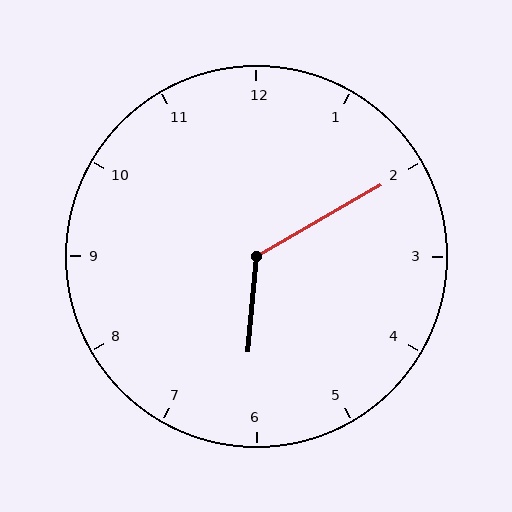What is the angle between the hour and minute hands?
Approximately 125 degrees.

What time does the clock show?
6:10.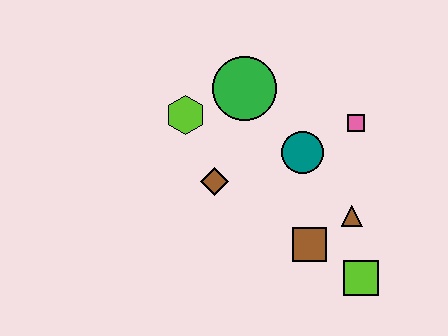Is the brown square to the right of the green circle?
Yes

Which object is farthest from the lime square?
The lime hexagon is farthest from the lime square.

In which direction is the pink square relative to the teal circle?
The pink square is to the right of the teal circle.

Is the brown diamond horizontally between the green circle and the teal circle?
No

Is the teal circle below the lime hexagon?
Yes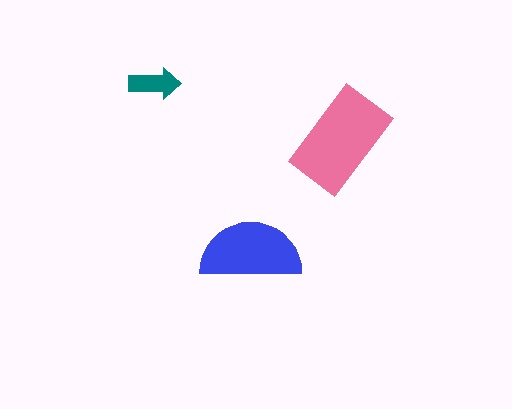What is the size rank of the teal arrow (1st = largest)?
3rd.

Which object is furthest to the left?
The teal arrow is leftmost.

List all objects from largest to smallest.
The pink rectangle, the blue semicircle, the teal arrow.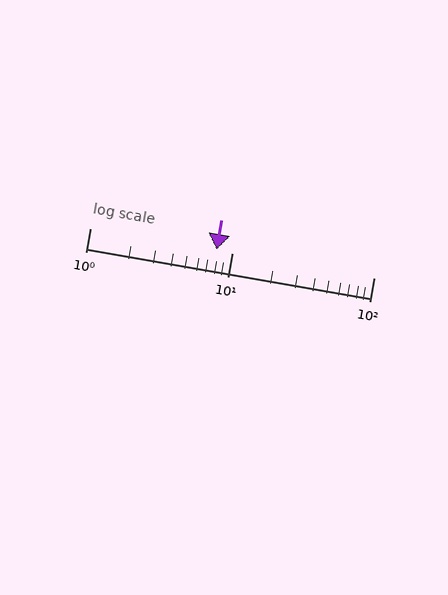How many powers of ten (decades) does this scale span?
The scale spans 2 decades, from 1 to 100.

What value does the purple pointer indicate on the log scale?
The pointer indicates approximately 7.8.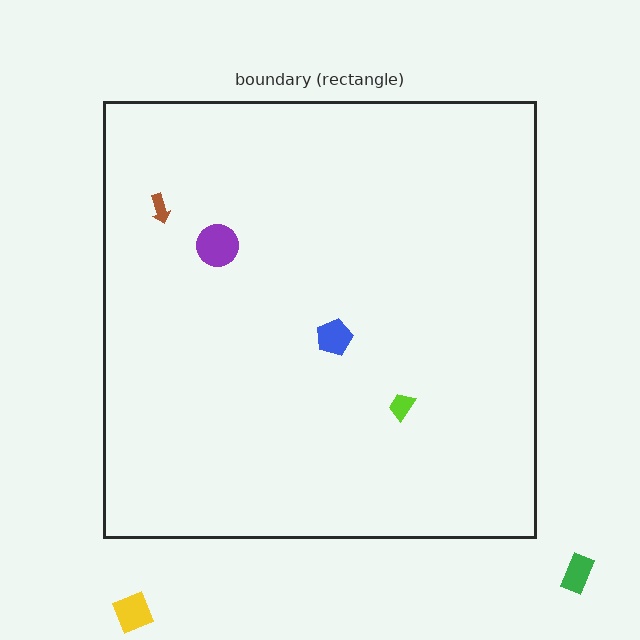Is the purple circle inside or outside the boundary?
Inside.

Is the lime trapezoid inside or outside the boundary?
Inside.